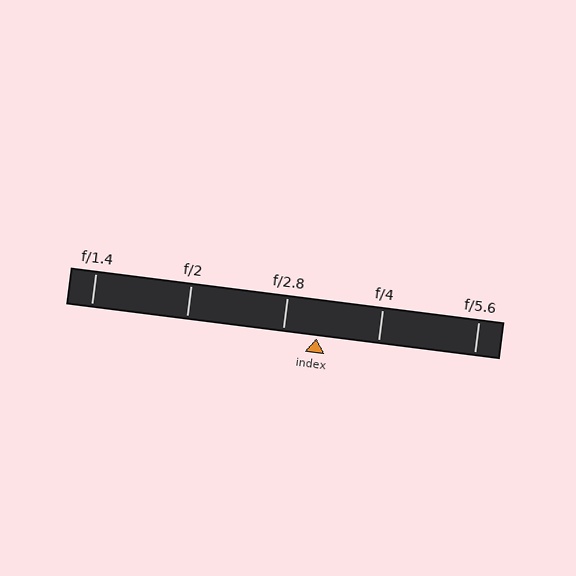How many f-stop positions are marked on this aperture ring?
There are 5 f-stop positions marked.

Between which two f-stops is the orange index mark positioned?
The index mark is between f/2.8 and f/4.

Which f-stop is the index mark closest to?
The index mark is closest to f/2.8.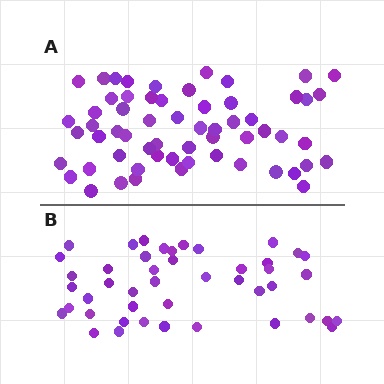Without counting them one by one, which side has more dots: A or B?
Region A (the top region) has more dots.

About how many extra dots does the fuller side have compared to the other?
Region A has approximately 15 more dots than region B.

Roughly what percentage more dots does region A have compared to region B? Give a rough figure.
About 35% more.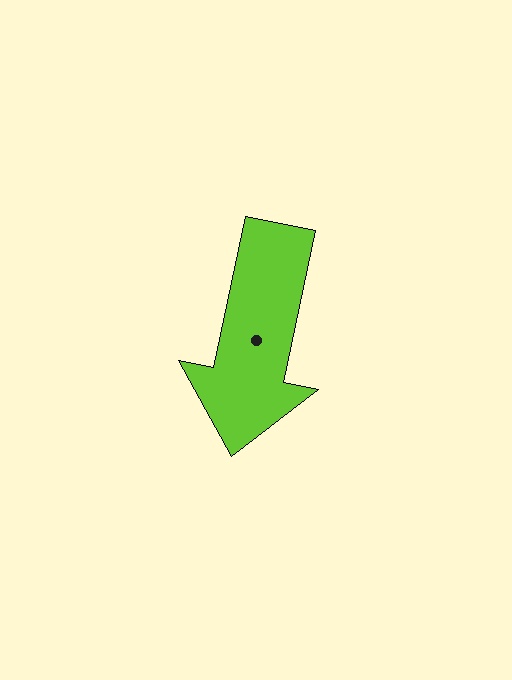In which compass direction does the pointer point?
South.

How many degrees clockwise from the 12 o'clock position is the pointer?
Approximately 192 degrees.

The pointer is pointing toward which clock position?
Roughly 6 o'clock.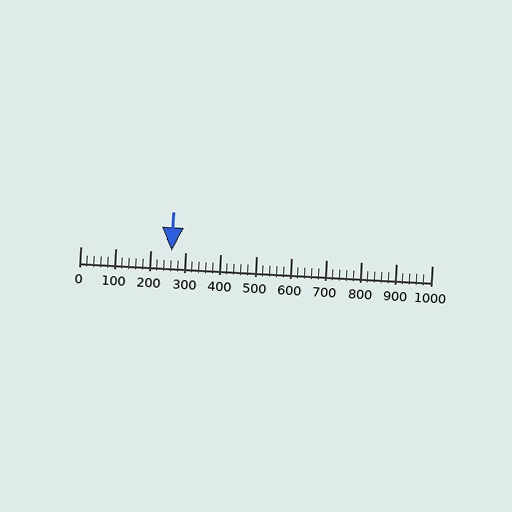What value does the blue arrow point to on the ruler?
The blue arrow points to approximately 261.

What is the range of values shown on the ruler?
The ruler shows values from 0 to 1000.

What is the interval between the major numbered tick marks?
The major tick marks are spaced 100 units apart.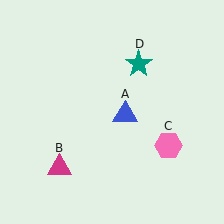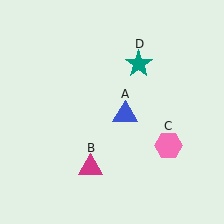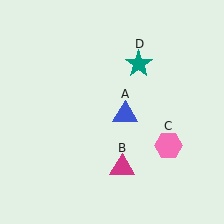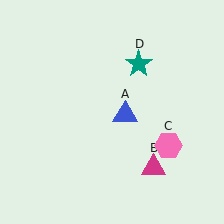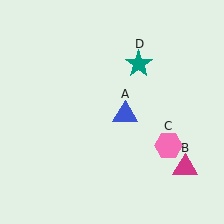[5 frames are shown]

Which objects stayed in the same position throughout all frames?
Blue triangle (object A) and pink hexagon (object C) and teal star (object D) remained stationary.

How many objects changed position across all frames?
1 object changed position: magenta triangle (object B).